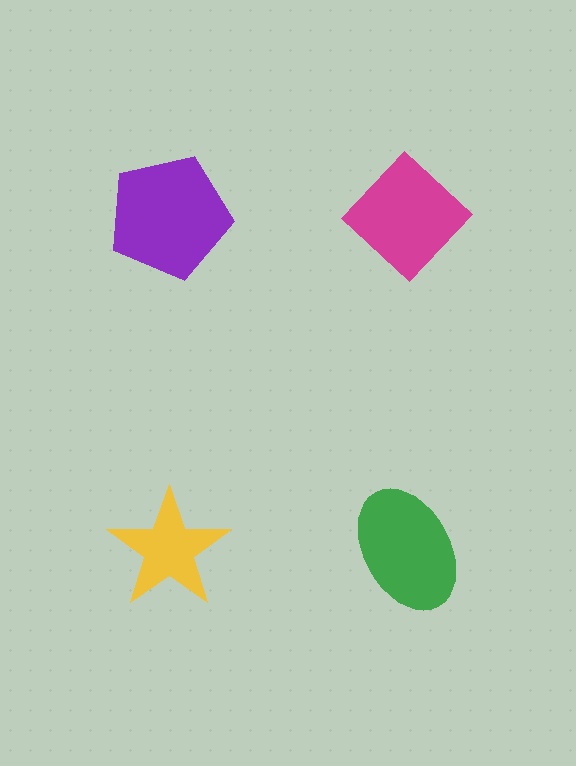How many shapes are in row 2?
2 shapes.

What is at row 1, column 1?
A purple pentagon.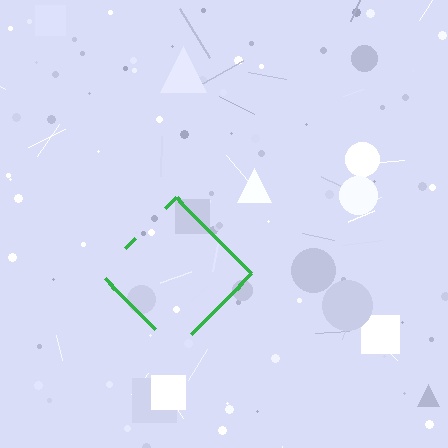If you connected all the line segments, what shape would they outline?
They would outline a diamond.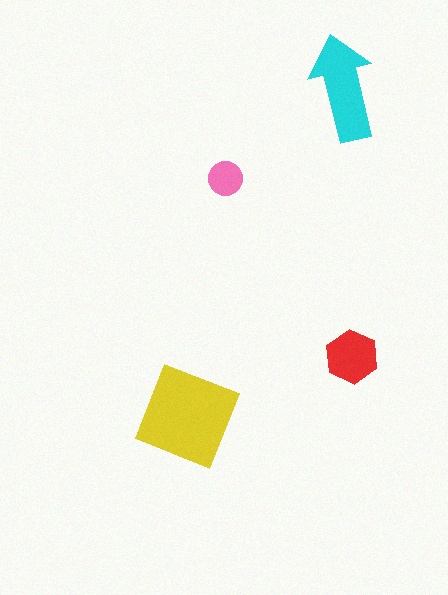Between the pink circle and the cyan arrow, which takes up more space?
The cyan arrow.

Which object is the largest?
The yellow diamond.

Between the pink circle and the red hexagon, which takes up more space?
The red hexagon.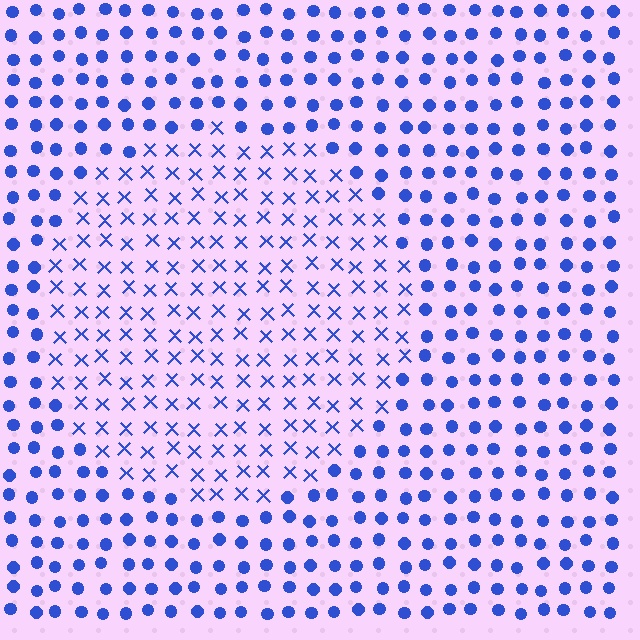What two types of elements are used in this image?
The image uses X marks inside the circle region and circles outside it.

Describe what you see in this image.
The image is filled with small blue elements arranged in a uniform grid. A circle-shaped region contains X marks, while the surrounding area contains circles. The boundary is defined purely by the change in element shape.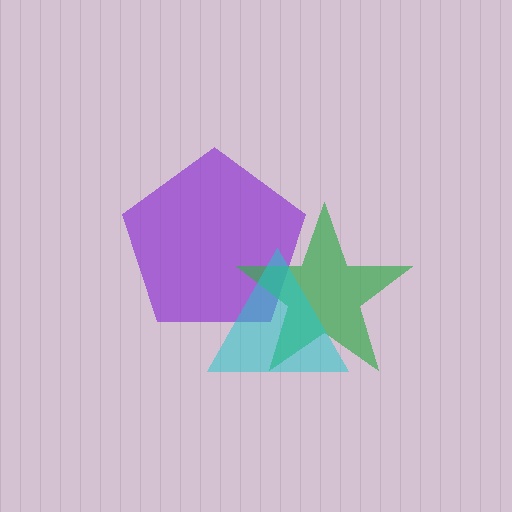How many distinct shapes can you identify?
There are 3 distinct shapes: a purple pentagon, a green star, a cyan triangle.